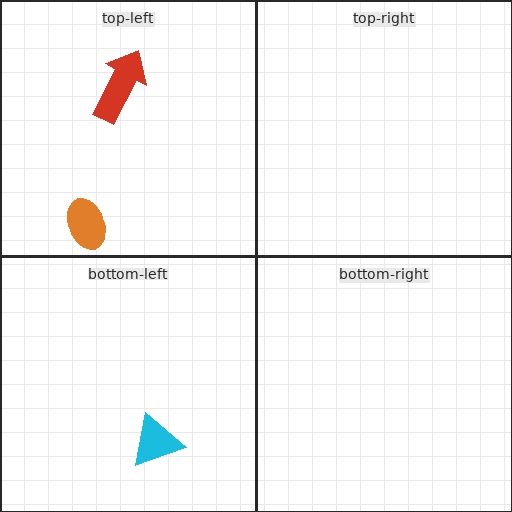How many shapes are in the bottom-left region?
1.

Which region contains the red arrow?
The top-left region.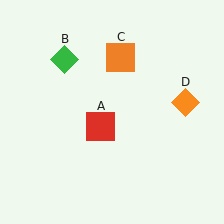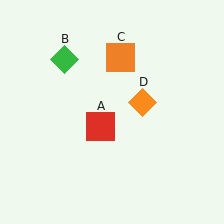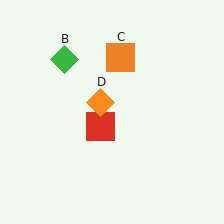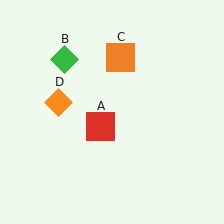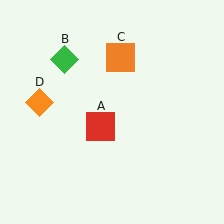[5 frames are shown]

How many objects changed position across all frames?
1 object changed position: orange diamond (object D).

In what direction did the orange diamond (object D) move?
The orange diamond (object D) moved left.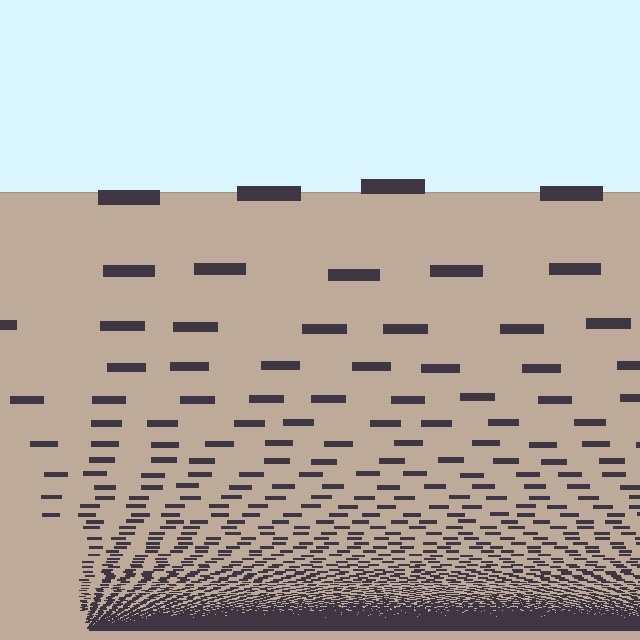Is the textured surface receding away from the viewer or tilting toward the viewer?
The surface appears to tilt toward the viewer. Texture elements get larger and sparser toward the top.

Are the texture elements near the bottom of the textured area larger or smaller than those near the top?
Smaller. The gradient is inverted — elements near the bottom are smaller and denser.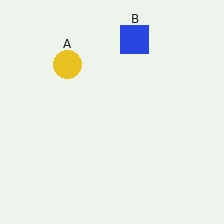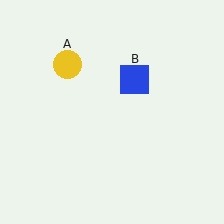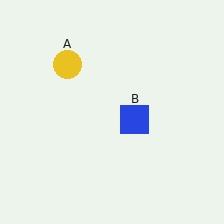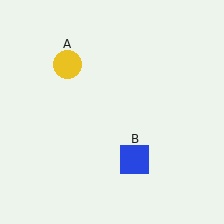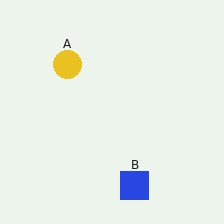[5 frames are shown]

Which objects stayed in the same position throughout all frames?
Yellow circle (object A) remained stationary.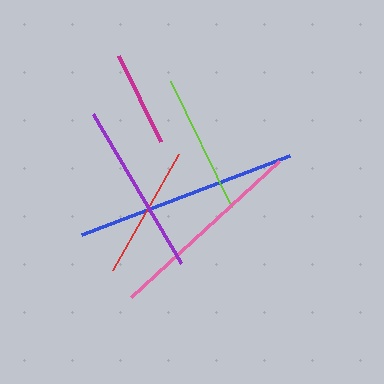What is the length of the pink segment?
The pink segment is approximately 201 pixels long.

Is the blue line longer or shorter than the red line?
The blue line is longer than the red line.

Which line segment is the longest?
The blue line is the longest at approximately 223 pixels.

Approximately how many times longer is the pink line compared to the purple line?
The pink line is approximately 1.2 times the length of the purple line.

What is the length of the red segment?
The red segment is approximately 133 pixels long.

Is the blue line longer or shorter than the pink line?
The blue line is longer than the pink line.